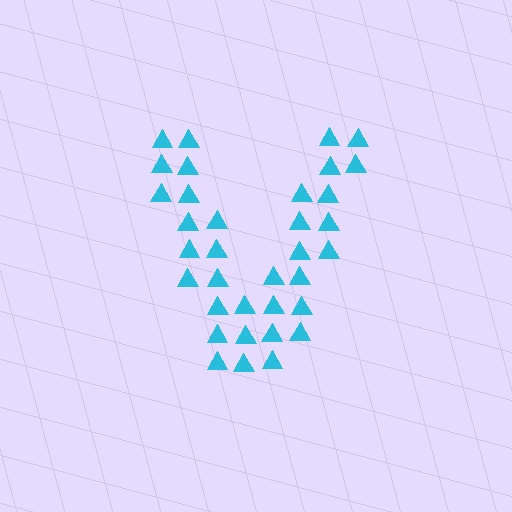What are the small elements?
The small elements are triangles.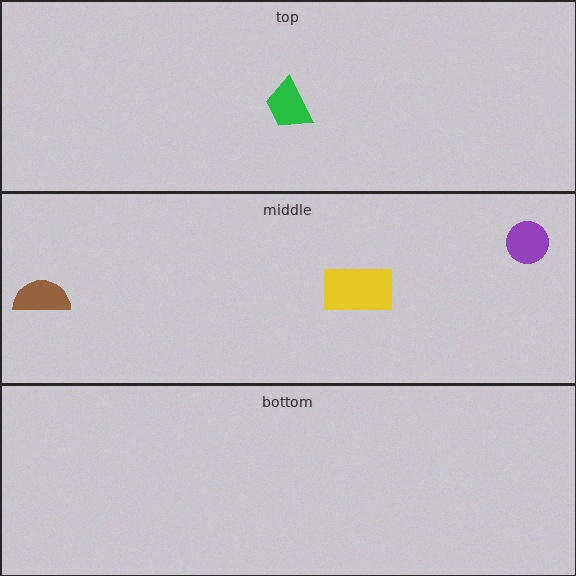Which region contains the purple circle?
The middle region.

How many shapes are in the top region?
1.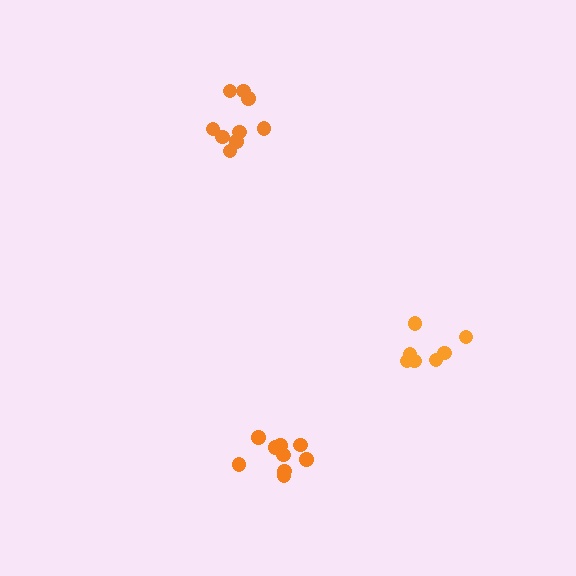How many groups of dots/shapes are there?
There are 3 groups.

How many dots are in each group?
Group 1: 9 dots, Group 2: 7 dots, Group 3: 10 dots (26 total).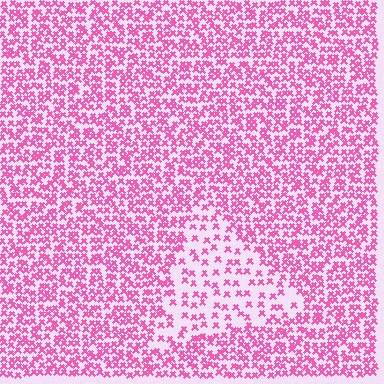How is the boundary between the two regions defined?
The boundary is defined by a change in element density (approximately 2.2x ratio). All elements are the same color, size, and shape.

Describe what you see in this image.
The image contains small pink elements arranged at two different densities. A triangle-shaped region is visible where the elements are less densely packed than the surrounding area.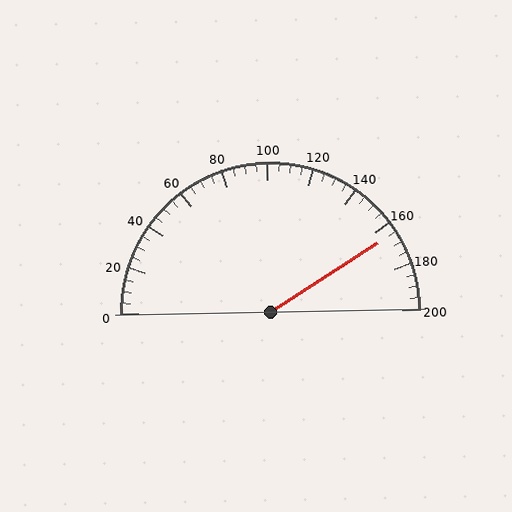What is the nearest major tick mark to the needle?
The nearest major tick mark is 160.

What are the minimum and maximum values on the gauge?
The gauge ranges from 0 to 200.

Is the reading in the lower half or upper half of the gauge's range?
The reading is in the upper half of the range (0 to 200).